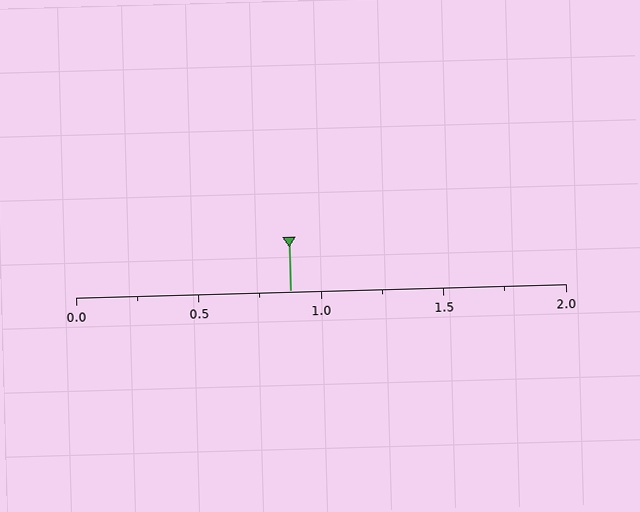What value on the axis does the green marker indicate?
The marker indicates approximately 0.88.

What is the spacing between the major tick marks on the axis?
The major ticks are spaced 0.5 apart.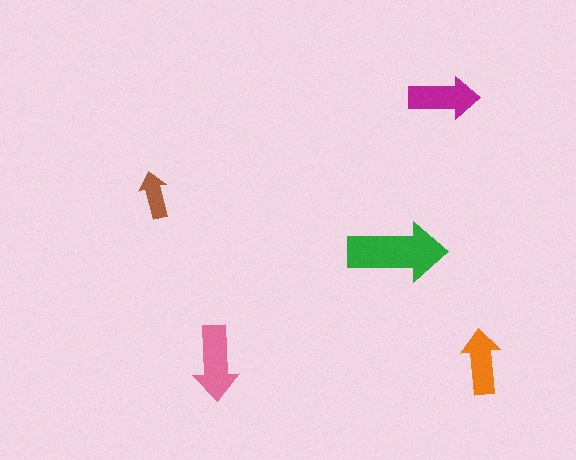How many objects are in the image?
There are 5 objects in the image.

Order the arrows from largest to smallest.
the green one, the pink one, the magenta one, the orange one, the brown one.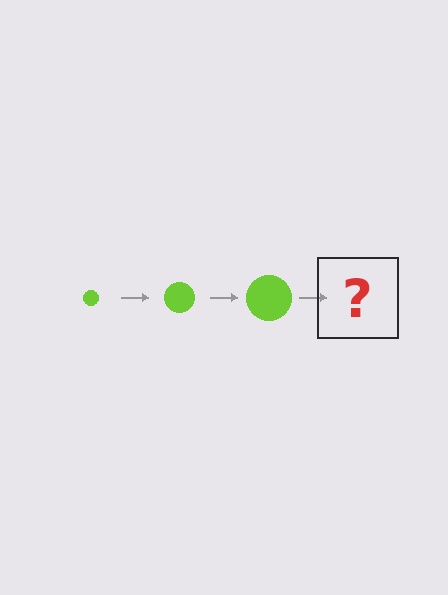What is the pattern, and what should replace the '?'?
The pattern is that the circle gets progressively larger each step. The '?' should be a lime circle, larger than the previous one.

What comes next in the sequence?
The next element should be a lime circle, larger than the previous one.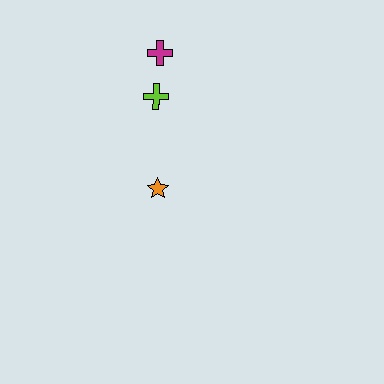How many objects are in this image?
There are 3 objects.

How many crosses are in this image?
There are 2 crosses.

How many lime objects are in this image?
There is 1 lime object.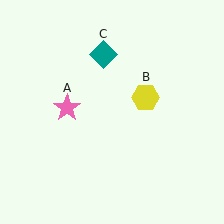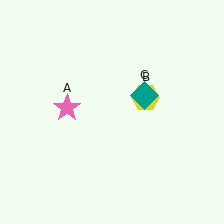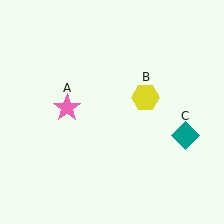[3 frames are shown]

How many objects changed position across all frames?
1 object changed position: teal diamond (object C).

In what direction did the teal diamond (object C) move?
The teal diamond (object C) moved down and to the right.